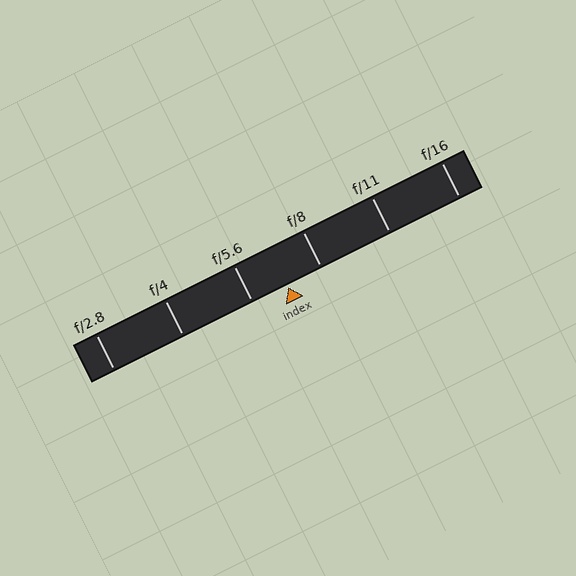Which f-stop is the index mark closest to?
The index mark is closest to f/8.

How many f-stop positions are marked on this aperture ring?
There are 6 f-stop positions marked.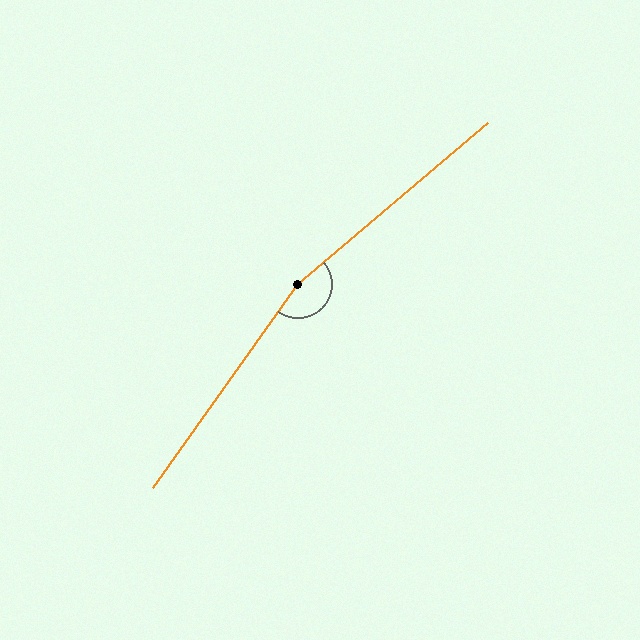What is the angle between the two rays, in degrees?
Approximately 166 degrees.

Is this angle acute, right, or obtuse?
It is obtuse.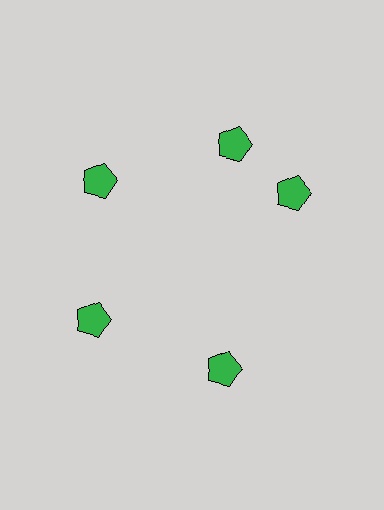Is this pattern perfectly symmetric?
No. The 5 green pentagons are arranged in a ring, but one element near the 3 o'clock position is rotated out of alignment along the ring, breaking the 5-fold rotational symmetry.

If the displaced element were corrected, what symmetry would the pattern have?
It would have 5-fold rotational symmetry — the pattern would map onto itself every 72 degrees.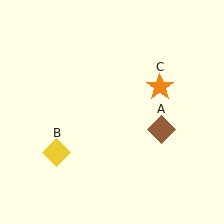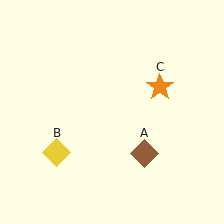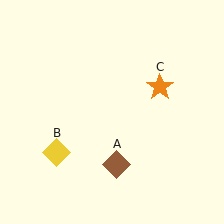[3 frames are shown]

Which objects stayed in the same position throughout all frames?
Yellow diamond (object B) and orange star (object C) remained stationary.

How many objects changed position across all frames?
1 object changed position: brown diamond (object A).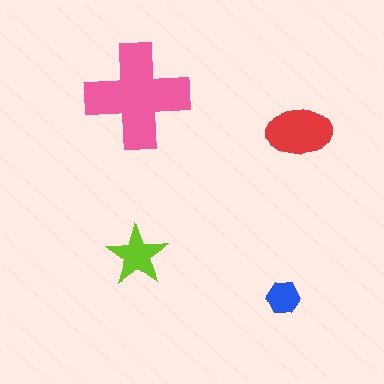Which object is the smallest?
The blue hexagon.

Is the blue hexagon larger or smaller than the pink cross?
Smaller.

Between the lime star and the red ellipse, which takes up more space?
The red ellipse.